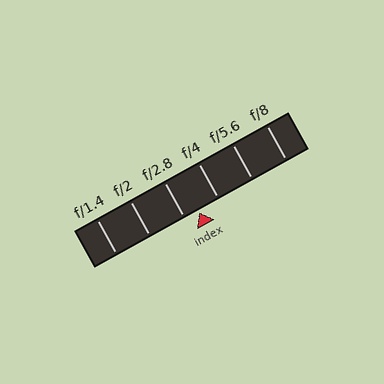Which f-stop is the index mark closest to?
The index mark is closest to f/2.8.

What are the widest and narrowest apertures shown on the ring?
The widest aperture shown is f/1.4 and the narrowest is f/8.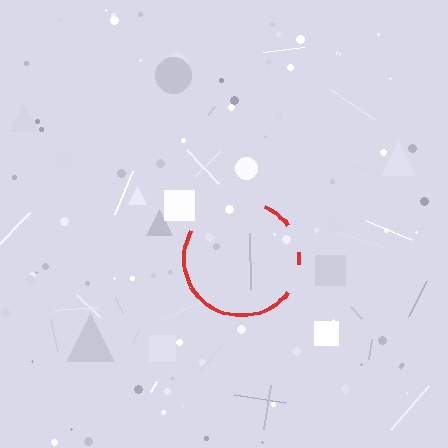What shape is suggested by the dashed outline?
The dashed outline suggests a circle.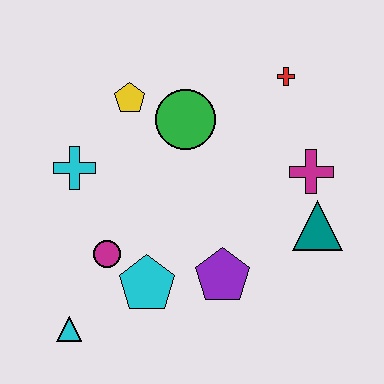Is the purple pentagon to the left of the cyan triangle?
No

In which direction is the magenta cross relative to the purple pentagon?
The magenta cross is above the purple pentagon.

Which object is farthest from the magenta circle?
The red cross is farthest from the magenta circle.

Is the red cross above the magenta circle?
Yes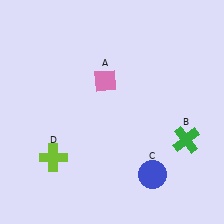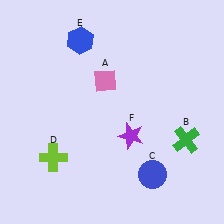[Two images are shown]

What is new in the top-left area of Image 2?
A blue hexagon (E) was added in the top-left area of Image 2.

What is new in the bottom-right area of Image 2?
A purple star (F) was added in the bottom-right area of Image 2.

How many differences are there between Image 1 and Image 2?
There are 2 differences between the two images.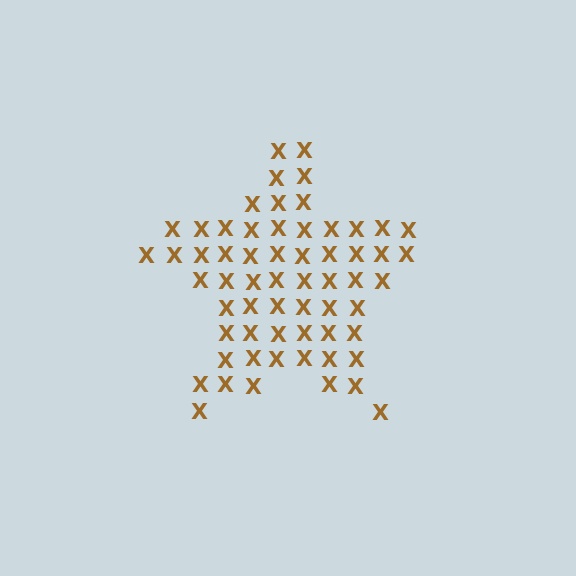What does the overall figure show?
The overall figure shows a star.